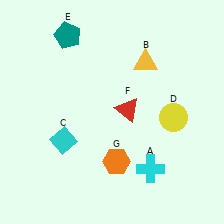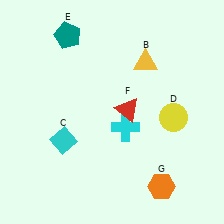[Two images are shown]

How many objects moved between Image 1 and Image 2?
2 objects moved between the two images.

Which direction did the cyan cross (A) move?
The cyan cross (A) moved up.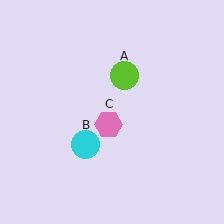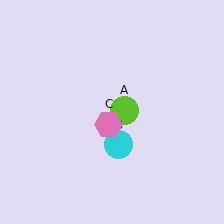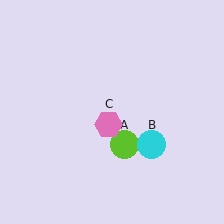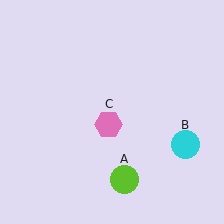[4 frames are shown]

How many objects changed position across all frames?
2 objects changed position: lime circle (object A), cyan circle (object B).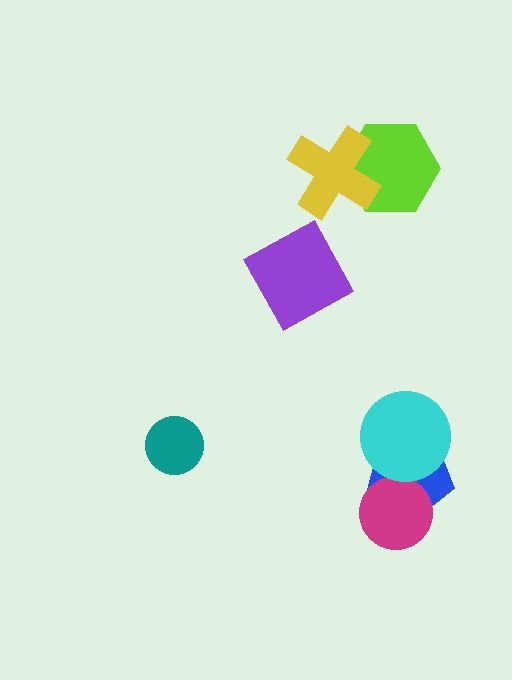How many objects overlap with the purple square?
0 objects overlap with the purple square.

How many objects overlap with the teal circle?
0 objects overlap with the teal circle.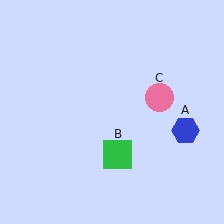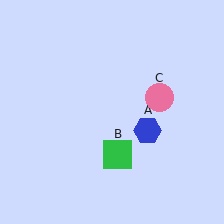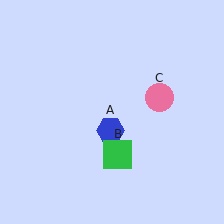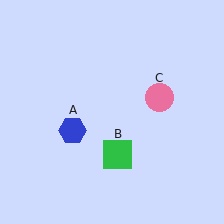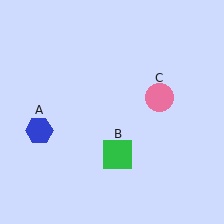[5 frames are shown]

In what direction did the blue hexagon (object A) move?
The blue hexagon (object A) moved left.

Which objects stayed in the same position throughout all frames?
Green square (object B) and pink circle (object C) remained stationary.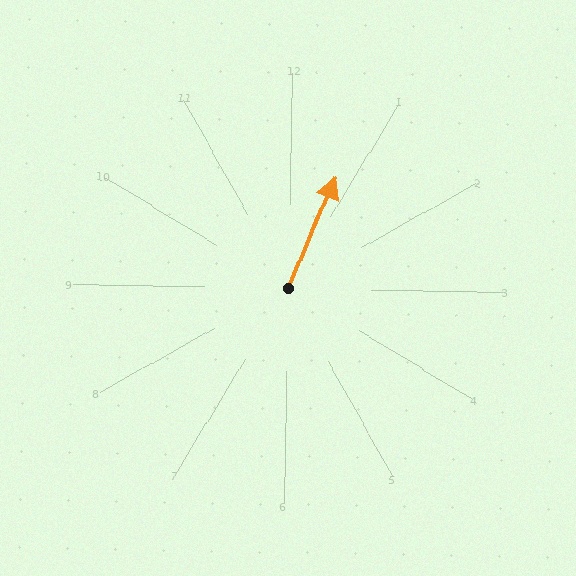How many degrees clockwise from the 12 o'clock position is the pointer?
Approximately 22 degrees.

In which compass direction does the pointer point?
North.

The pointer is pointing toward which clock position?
Roughly 1 o'clock.